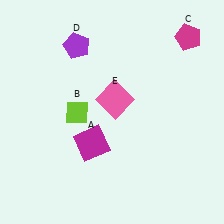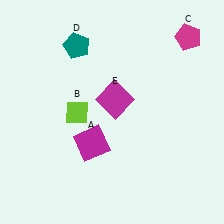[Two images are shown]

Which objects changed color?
D changed from purple to teal. E changed from pink to magenta.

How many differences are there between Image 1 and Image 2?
There are 2 differences between the two images.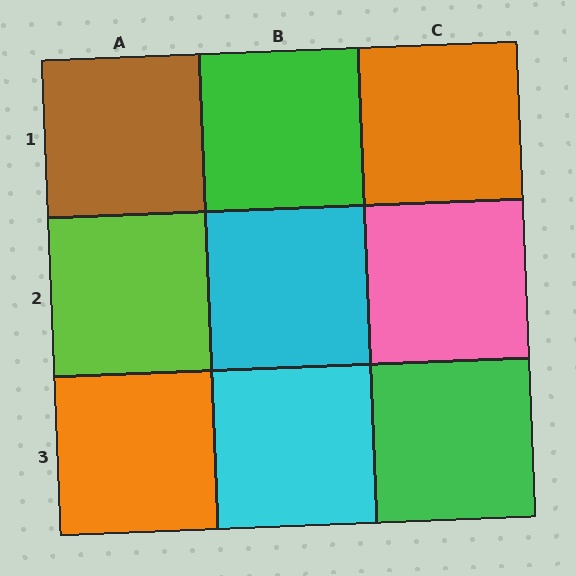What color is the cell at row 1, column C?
Orange.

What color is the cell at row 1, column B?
Green.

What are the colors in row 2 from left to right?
Lime, cyan, pink.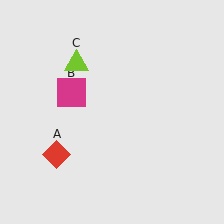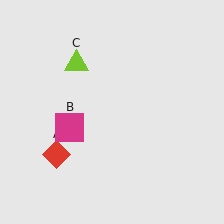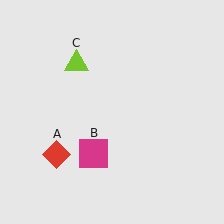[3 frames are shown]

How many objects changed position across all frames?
1 object changed position: magenta square (object B).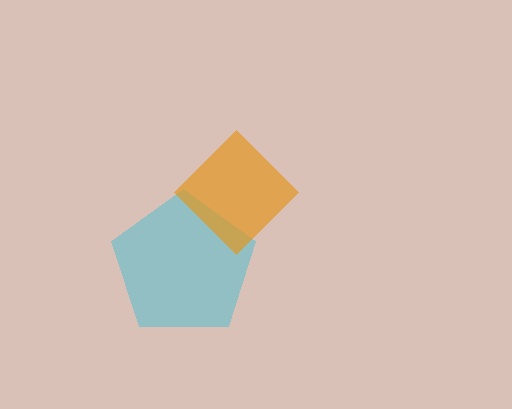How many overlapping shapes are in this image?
There are 2 overlapping shapes in the image.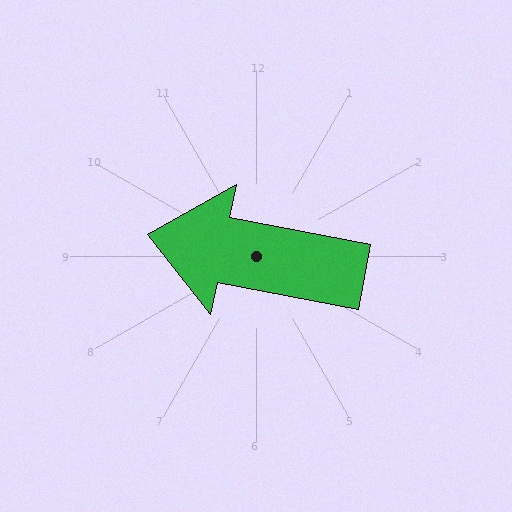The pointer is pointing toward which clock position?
Roughly 9 o'clock.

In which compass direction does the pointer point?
West.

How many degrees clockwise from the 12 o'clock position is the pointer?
Approximately 281 degrees.